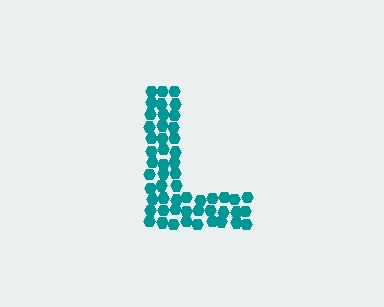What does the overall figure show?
The overall figure shows the letter L.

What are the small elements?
The small elements are hexagons.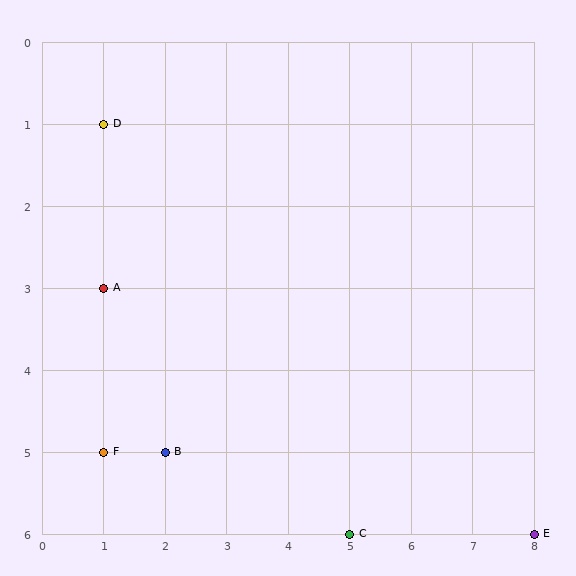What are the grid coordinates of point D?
Point D is at grid coordinates (1, 1).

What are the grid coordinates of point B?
Point B is at grid coordinates (2, 5).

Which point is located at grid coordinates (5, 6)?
Point C is at (5, 6).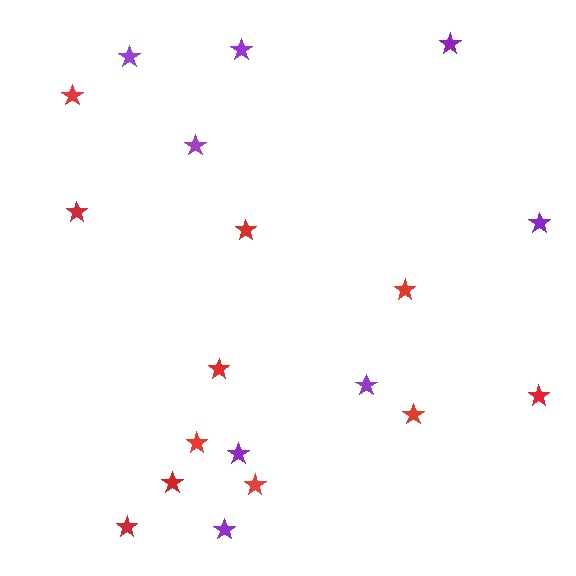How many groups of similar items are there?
There are 2 groups: one group of red stars (11) and one group of purple stars (8).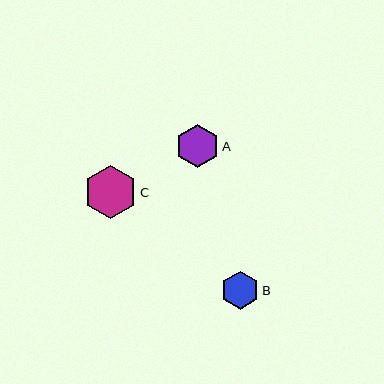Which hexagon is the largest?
Hexagon C is the largest with a size of approximately 53 pixels.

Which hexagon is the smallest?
Hexagon B is the smallest with a size of approximately 38 pixels.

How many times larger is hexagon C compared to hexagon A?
Hexagon C is approximately 1.2 times the size of hexagon A.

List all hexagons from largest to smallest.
From largest to smallest: C, A, B.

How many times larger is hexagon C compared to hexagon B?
Hexagon C is approximately 1.4 times the size of hexagon B.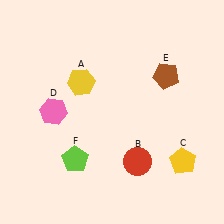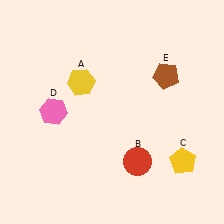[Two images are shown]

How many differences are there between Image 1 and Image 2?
There is 1 difference between the two images.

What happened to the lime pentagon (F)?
The lime pentagon (F) was removed in Image 2. It was in the bottom-left area of Image 1.